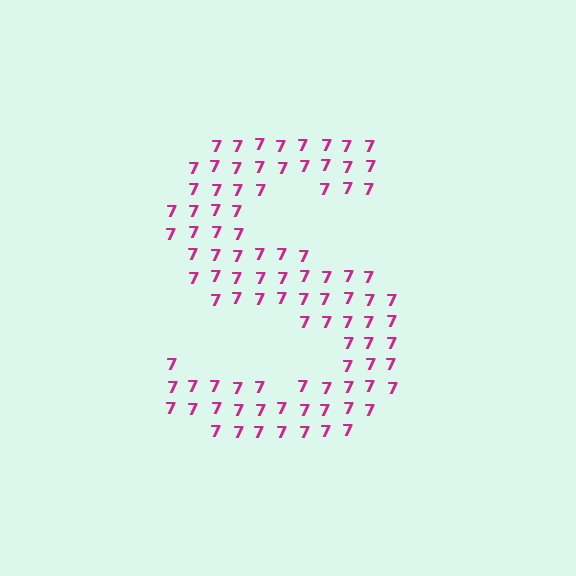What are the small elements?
The small elements are digit 7's.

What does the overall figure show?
The overall figure shows the letter S.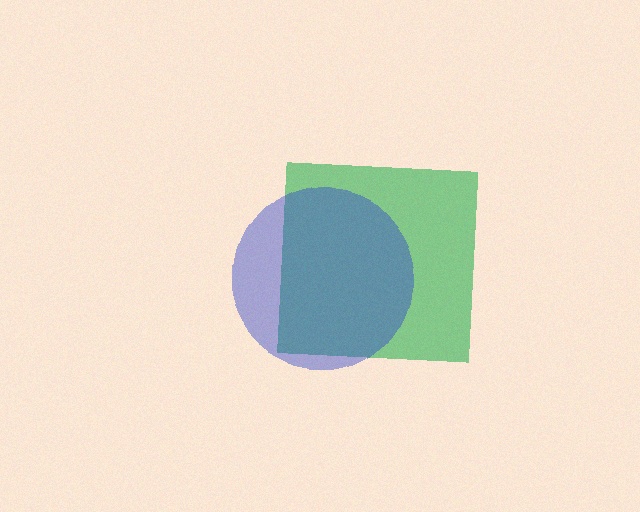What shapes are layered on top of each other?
The layered shapes are: a green square, a blue circle.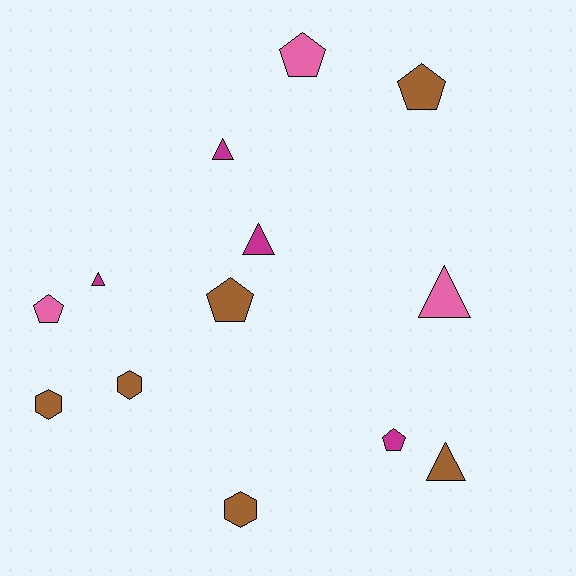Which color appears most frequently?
Brown, with 6 objects.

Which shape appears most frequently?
Pentagon, with 5 objects.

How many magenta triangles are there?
There are 3 magenta triangles.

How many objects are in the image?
There are 13 objects.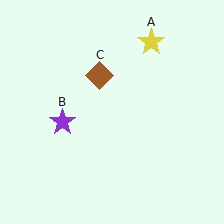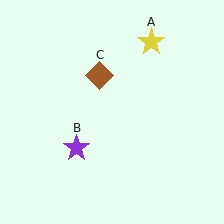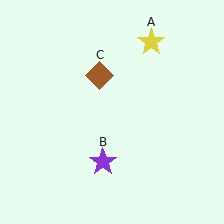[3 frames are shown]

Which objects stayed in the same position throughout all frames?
Yellow star (object A) and brown diamond (object C) remained stationary.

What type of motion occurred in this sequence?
The purple star (object B) rotated counterclockwise around the center of the scene.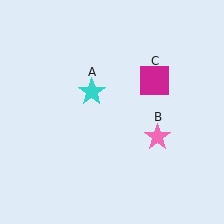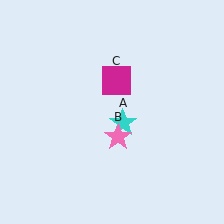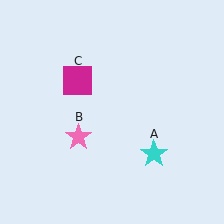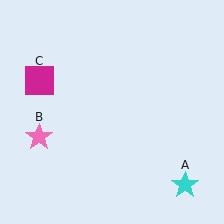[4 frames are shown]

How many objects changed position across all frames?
3 objects changed position: cyan star (object A), pink star (object B), magenta square (object C).